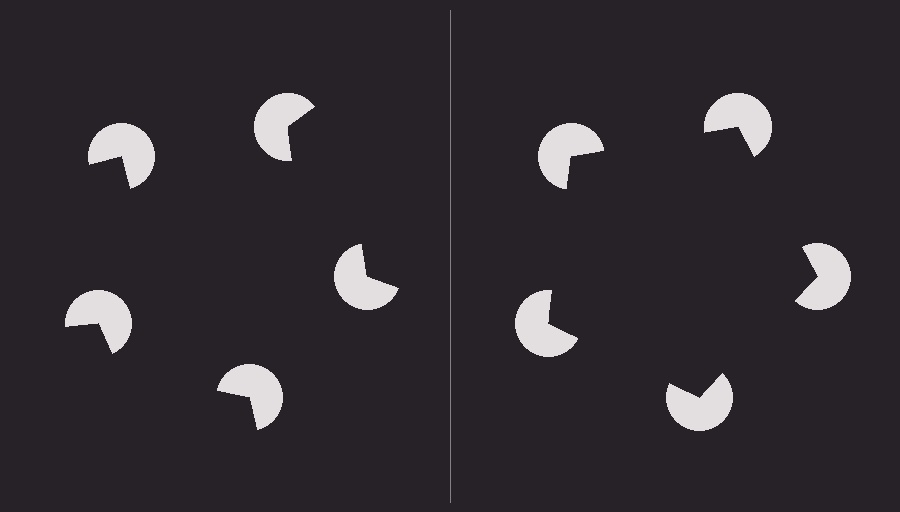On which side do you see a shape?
An illusory pentagon appears on the right side. On the left side the wedge cuts are rotated, so no coherent shape forms.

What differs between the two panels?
The pac-man discs are positioned identically on both sides; only the wedge orientations differ. On the right they align to a pentagon; on the left they are misaligned.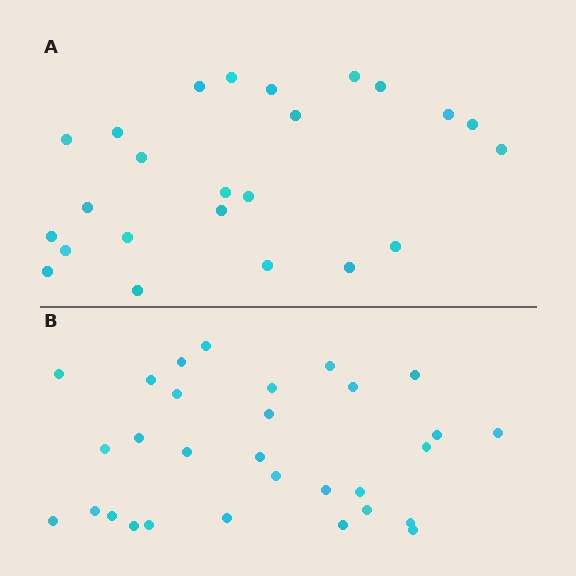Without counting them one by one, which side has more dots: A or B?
Region B (the bottom region) has more dots.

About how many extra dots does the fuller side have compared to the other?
Region B has about 6 more dots than region A.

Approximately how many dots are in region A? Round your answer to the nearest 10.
About 20 dots. (The exact count is 24, which rounds to 20.)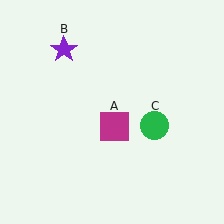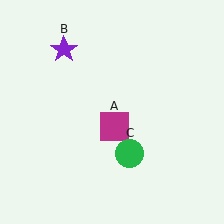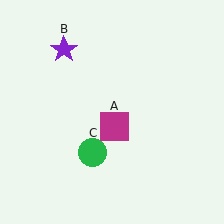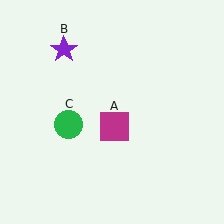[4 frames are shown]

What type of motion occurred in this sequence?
The green circle (object C) rotated clockwise around the center of the scene.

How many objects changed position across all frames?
1 object changed position: green circle (object C).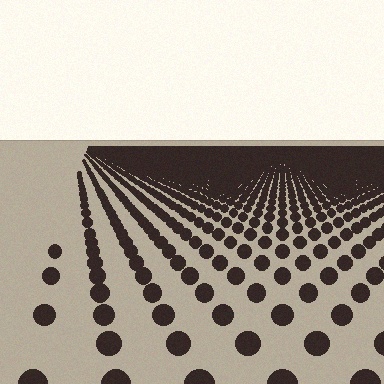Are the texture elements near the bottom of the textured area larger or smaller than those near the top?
Larger. Near the bottom, elements are closer to the viewer and appear at a bigger on-screen size.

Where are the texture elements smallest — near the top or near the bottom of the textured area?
Near the top.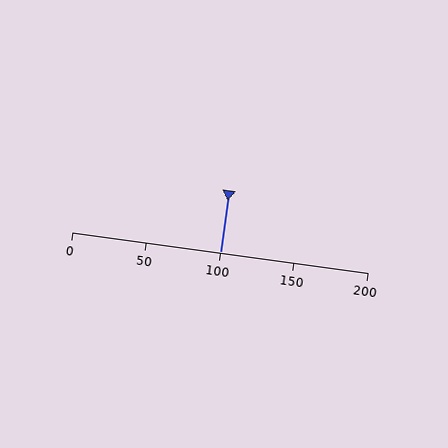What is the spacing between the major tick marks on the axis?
The major ticks are spaced 50 apart.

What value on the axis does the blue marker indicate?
The marker indicates approximately 100.